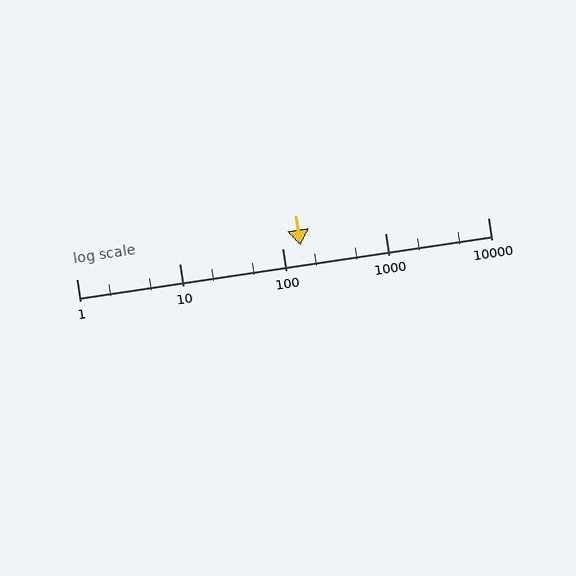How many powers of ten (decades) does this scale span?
The scale spans 4 decades, from 1 to 10000.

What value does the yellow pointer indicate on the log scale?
The pointer indicates approximately 150.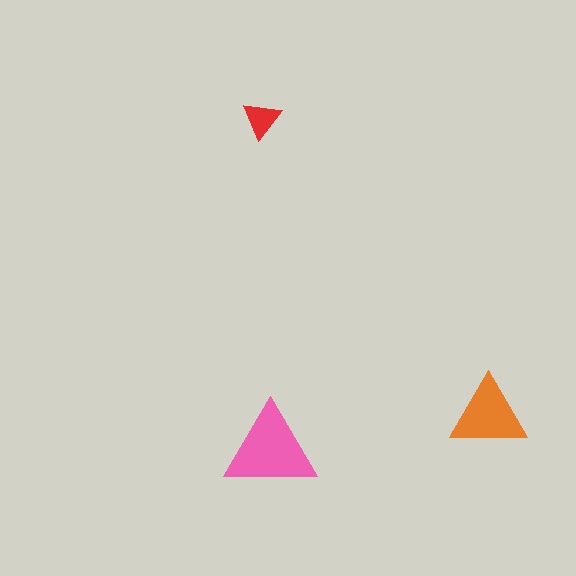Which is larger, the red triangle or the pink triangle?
The pink one.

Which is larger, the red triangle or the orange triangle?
The orange one.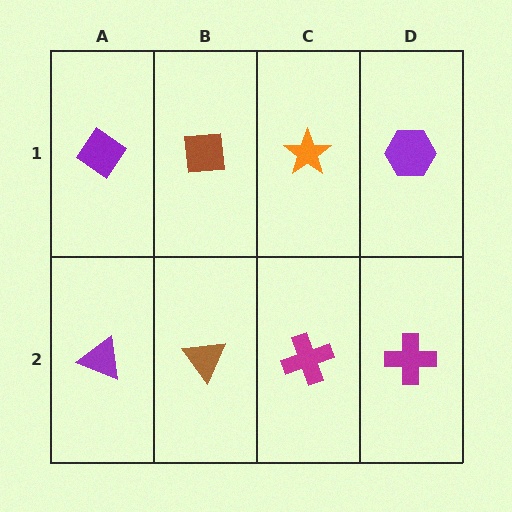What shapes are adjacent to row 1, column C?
A magenta cross (row 2, column C), a brown square (row 1, column B), a purple hexagon (row 1, column D).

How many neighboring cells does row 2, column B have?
3.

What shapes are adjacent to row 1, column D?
A magenta cross (row 2, column D), an orange star (row 1, column C).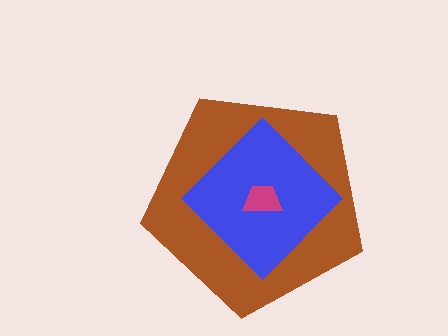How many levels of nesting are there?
3.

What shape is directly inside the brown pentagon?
The blue diamond.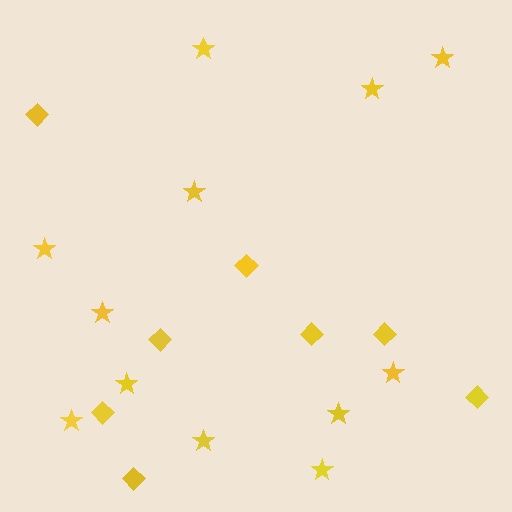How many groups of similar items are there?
There are 2 groups: one group of stars (12) and one group of diamonds (8).